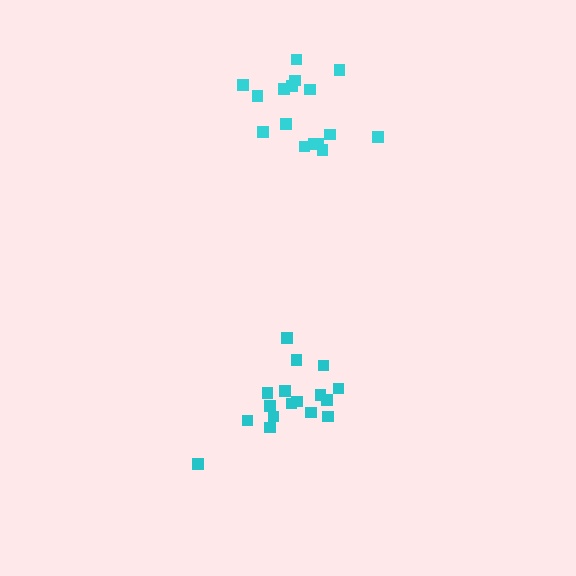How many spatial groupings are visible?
There are 2 spatial groupings.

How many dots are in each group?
Group 1: 17 dots, Group 2: 16 dots (33 total).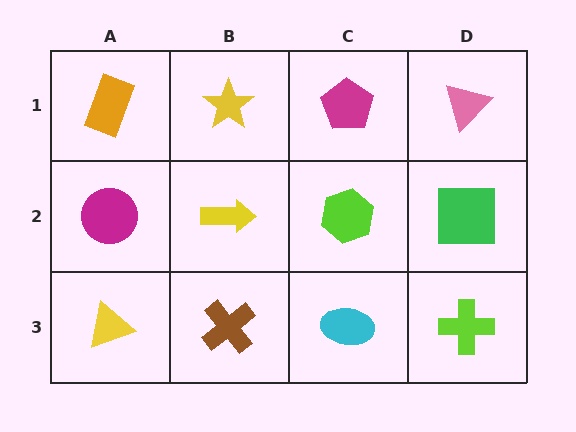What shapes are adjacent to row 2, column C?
A magenta pentagon (row 1, column C), a cyan ellipse (row 3, column C), a yellow arrow (row 2, column B), a green square (row 2, column D).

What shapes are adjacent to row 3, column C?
A lime hexagon (row 2, column C), a brown cross (row 3, column B), a lime cross (row 3, column D).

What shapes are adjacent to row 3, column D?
A green square (row 2, column D), a cyan ellipse (row 3, column C).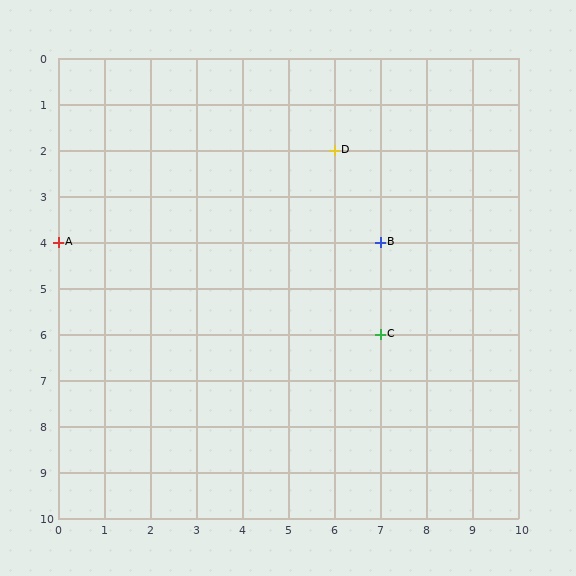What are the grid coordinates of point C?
Point C is at grid coordinates (7, 6).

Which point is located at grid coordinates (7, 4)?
Point B is at (7, 4).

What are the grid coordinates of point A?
Point A is at grid coordinates (0, 4).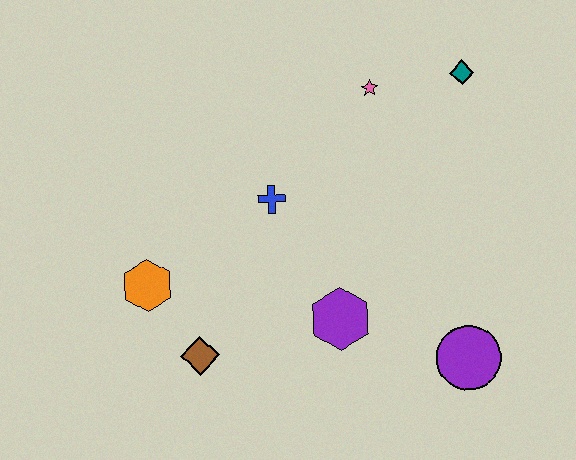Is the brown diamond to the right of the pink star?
No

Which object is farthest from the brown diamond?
The teal diamond is farthest from the brown diamond.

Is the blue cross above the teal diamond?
No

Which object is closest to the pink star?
The teal diamond is closest to the pink star.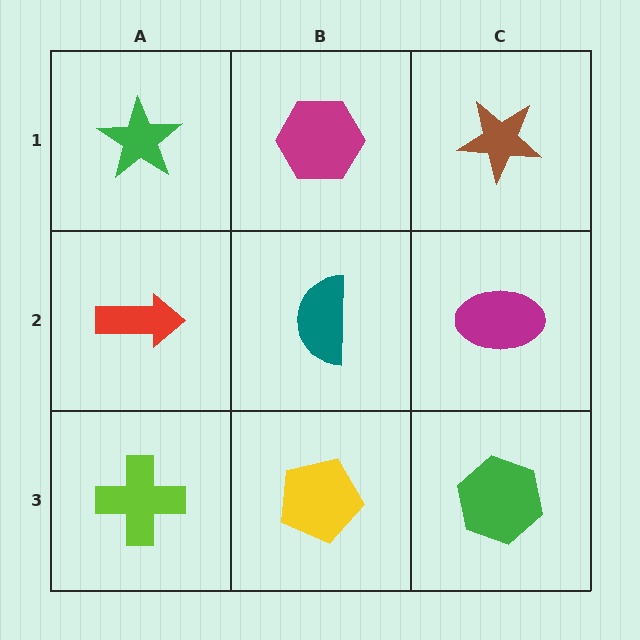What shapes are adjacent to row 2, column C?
A brown star (row 1, column C), a green hexagon (row 3, column C), a teal semicircle (row 2, column B).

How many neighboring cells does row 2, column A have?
3.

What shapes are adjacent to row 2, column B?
A magenta hexagon (row 1, column B), a yellow pentagon (row 3, column B), a red arrow (row 2, column A), a magenta ellipse (row 2, column C).